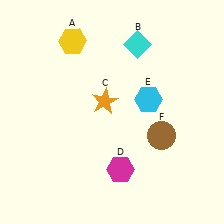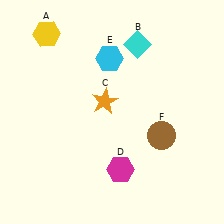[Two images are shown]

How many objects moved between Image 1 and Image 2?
2 objects moved between the two images.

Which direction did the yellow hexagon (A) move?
The yellow hexagon (A) moved left.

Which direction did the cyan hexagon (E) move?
The cyan hexagon (E) moved up.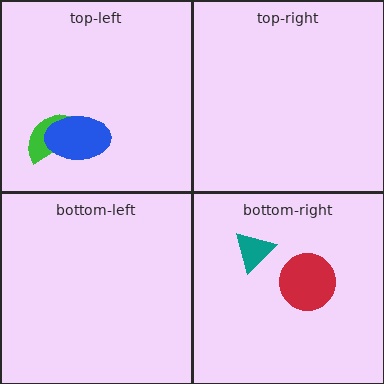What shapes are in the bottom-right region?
The red circle, the teal triangle.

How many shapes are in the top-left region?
2.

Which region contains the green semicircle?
The top-left region.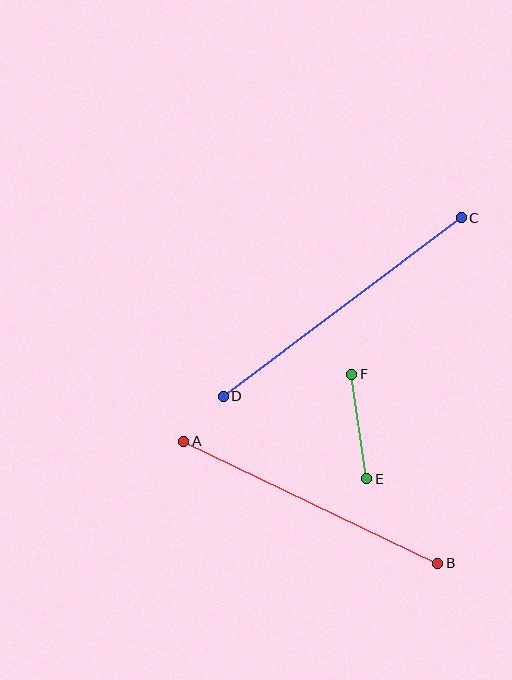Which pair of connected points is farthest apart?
Points C and D are farthest apart.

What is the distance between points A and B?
The distance is approximately 282 pixels.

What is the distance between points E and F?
The distance is approximately 105 pixels.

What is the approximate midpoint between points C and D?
The midpoint is at approximately (342, 307) pixels.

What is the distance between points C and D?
The distance is approximately 297 pixels.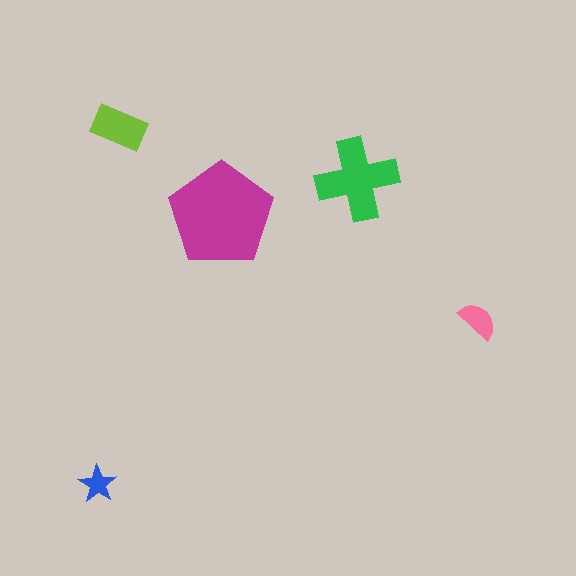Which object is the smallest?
The blue star.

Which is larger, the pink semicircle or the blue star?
The pink semicircle.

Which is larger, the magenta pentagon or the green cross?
The magenta pentagon.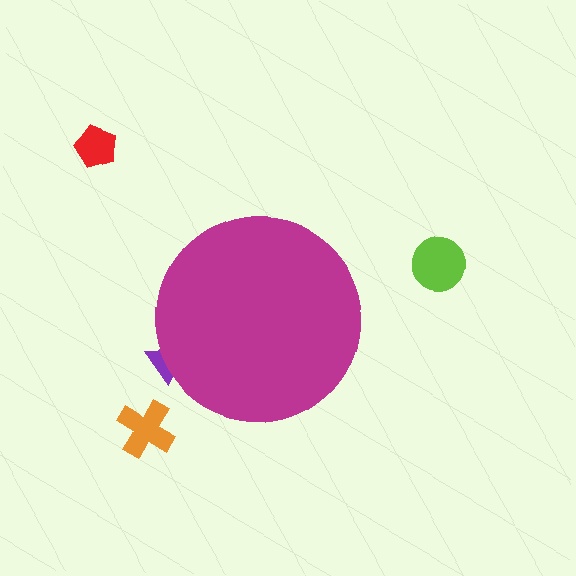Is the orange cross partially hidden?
No, the orange cross is fully visible.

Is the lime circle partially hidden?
No, the lime circle is fully visible.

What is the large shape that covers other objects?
A magenta circle.